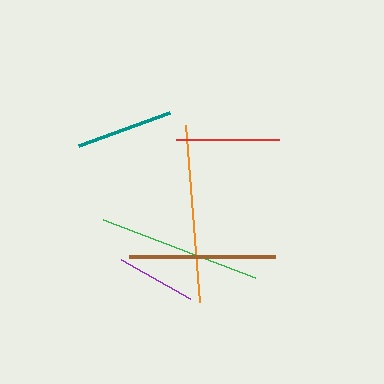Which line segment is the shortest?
The purple line is the shortest at approximately 80 pixels.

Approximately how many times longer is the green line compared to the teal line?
The green line is approximately 1.7 times the length of the teal line.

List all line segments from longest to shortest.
From longest to shortest: orange, green, brown, red, teal, purple.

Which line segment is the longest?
The orange line is the longest at approximately 178 pixels.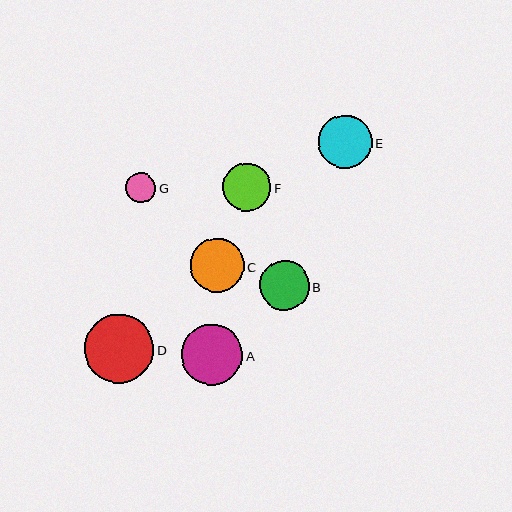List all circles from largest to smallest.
From largest to smallest: D, A, C, E, B, F, G.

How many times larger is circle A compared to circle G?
Circle A is approximately 2.1 times the size of circle G.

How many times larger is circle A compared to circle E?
Circle A is approximately 1.1 times the size of circle E.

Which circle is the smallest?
Circle G is the smallest with a size of approximately 30 pixels.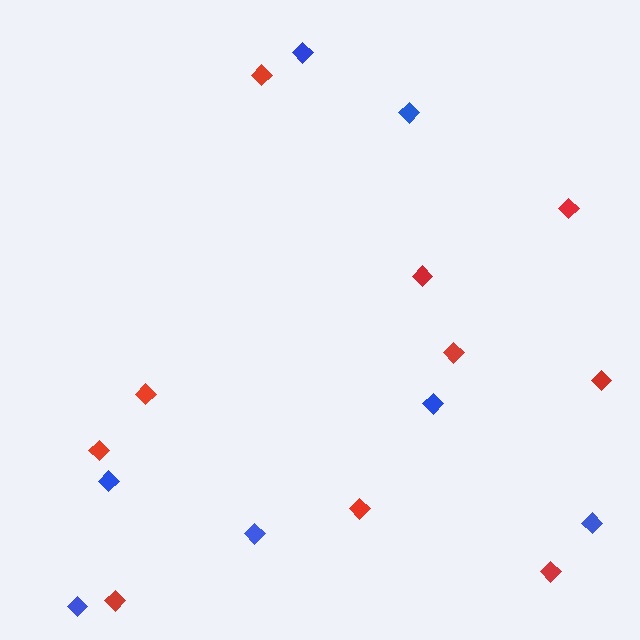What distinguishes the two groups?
There are 2 groups: one group of red diamonds (10) and one group of blue diamonds (7).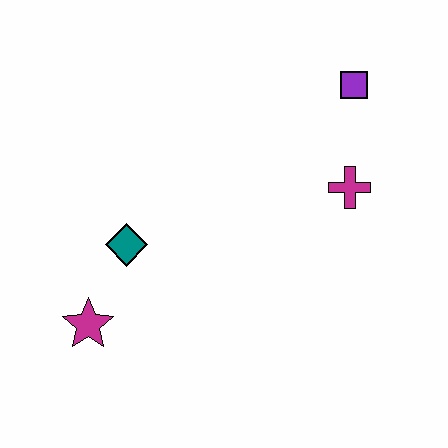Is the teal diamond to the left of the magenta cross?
Yes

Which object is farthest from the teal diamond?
The purple square is farthest from the teal diamond.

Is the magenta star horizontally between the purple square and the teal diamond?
No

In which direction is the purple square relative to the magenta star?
The purple square is to the right of the magenta star.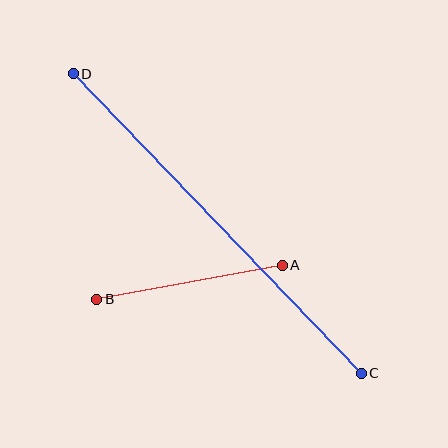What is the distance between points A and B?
The distance is approximately 188 pixels.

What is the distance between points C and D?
The distance is approximately 416 pixels.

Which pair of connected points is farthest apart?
Points C and D are farthest apart.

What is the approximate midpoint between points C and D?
The midpoint is at approximately (217, 224) pixels.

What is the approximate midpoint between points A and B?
The midpoint is at approximately (189, 282) pixels.